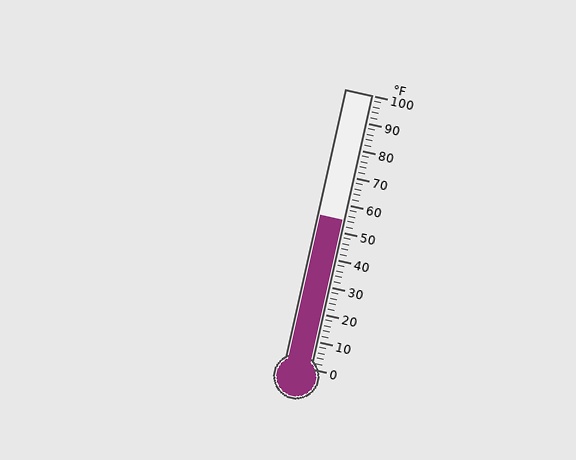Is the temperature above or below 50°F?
The temperature is above 50°F.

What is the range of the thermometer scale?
The thermometer scale ranges from 0°F to 100°F.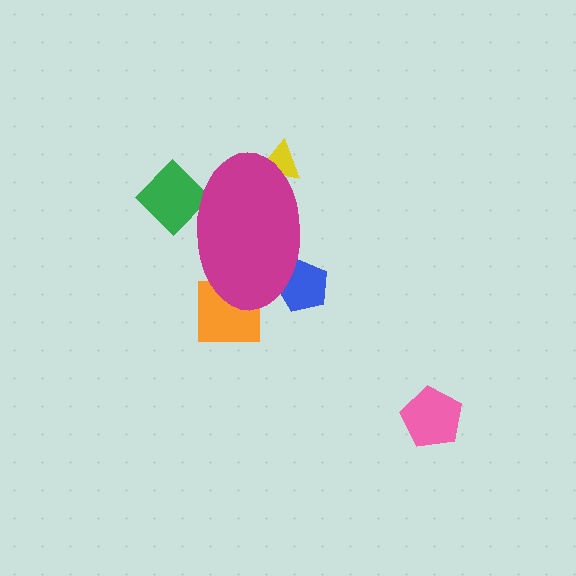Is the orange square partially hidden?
Yes, the orange square is partially hidden behind the magenta ellipse.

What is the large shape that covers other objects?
A magenta ellipse.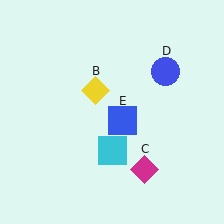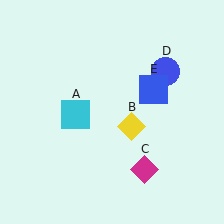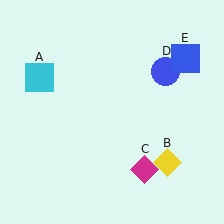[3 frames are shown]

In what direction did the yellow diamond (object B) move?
The yellow diamond (object B) moved down and to the right.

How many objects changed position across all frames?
3 objects changed position: cyan square (object A), yellow diamond (object B), blue square (object E).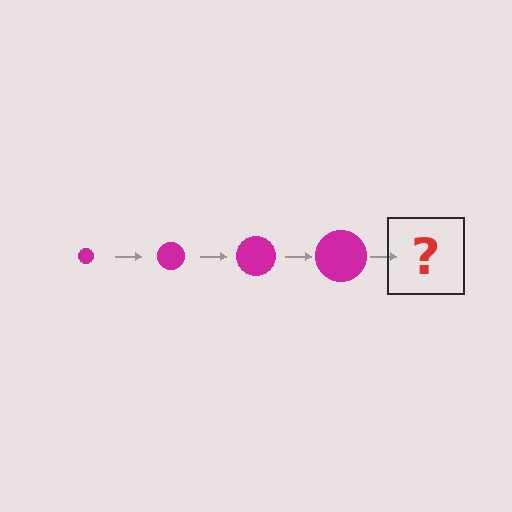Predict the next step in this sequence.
The next step is a magenta circle, larger than the previous one.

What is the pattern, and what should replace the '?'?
The pattern is that the circle gets progressively larger each step. The '?' should be a magenta circle, larger than the previous one.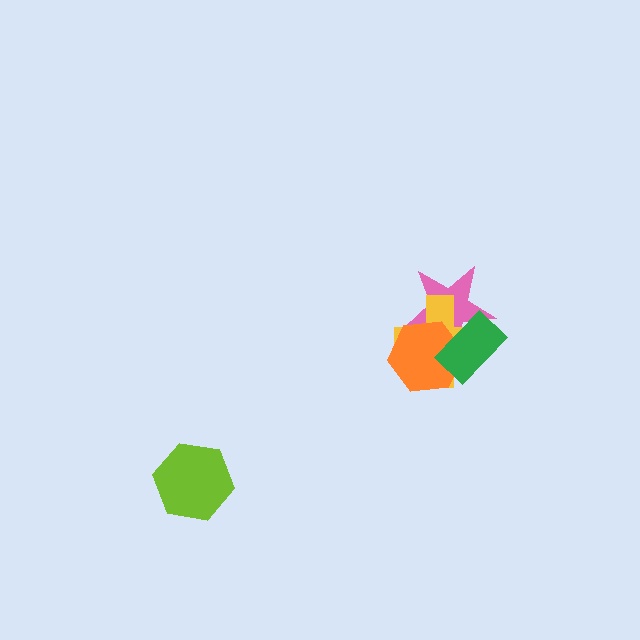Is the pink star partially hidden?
Yes, it is partially covered by another shape.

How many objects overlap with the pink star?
3 objects overlap with the pink star.